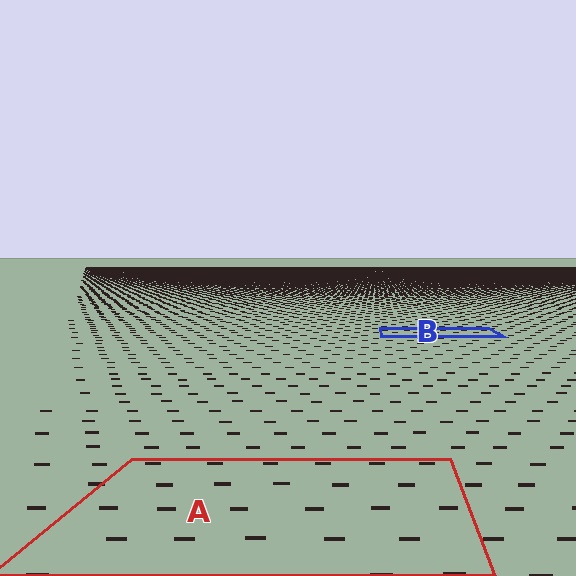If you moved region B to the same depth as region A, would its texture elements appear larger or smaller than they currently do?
They would appear larger. At a closer depth, the same texture elements are projected at a bigger on-screen size.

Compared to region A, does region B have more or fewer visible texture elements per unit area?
Region B has more texture elements per unit area — they are packed more densely because it is farther away.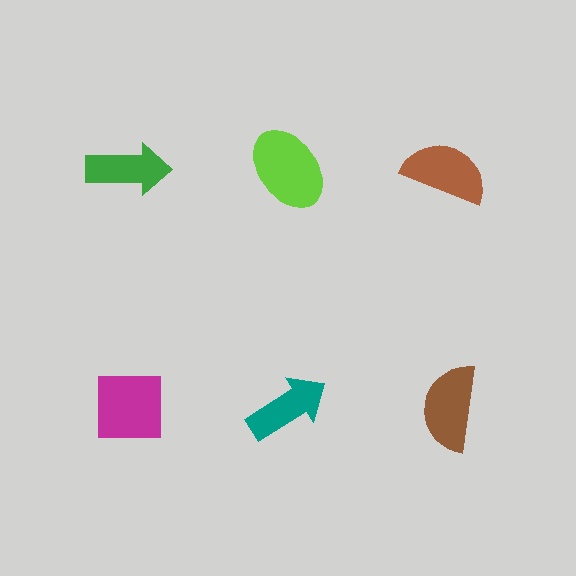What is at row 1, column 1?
A green arrow.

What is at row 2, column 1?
A magenta square.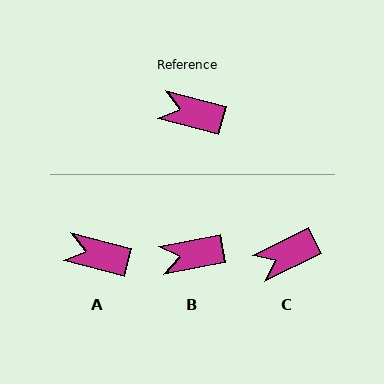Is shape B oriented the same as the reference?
No, it is off by about 26 degrees.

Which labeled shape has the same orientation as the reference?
A.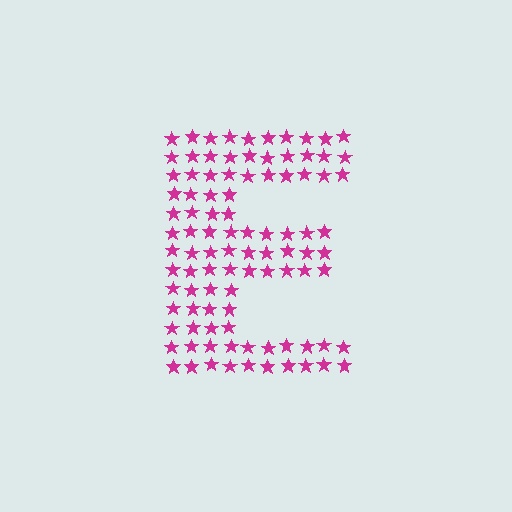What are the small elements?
The small elements are stars.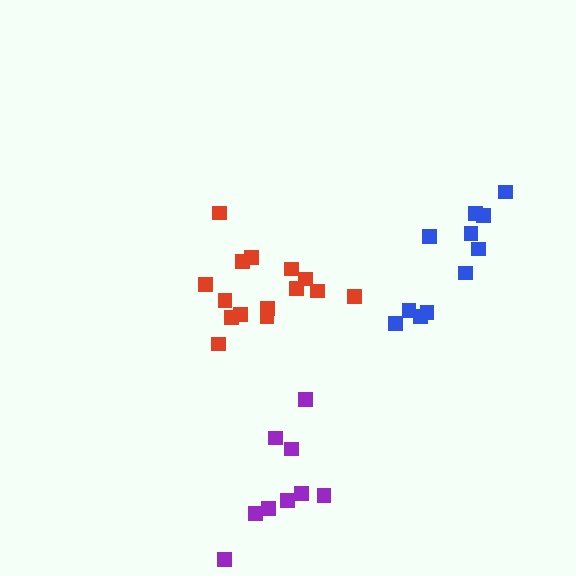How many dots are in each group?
Group 1: 15 dots, Group 2: 9 dots, Group 3: 11 dots (35 total).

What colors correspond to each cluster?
The clusters are colored: red, purple, blue.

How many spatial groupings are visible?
There are 3 spatial groupings.